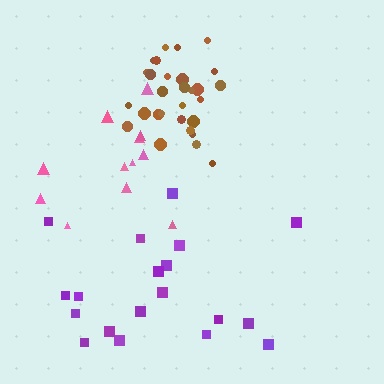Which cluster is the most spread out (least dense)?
Purple.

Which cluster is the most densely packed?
Brown.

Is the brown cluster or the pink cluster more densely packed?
Brown.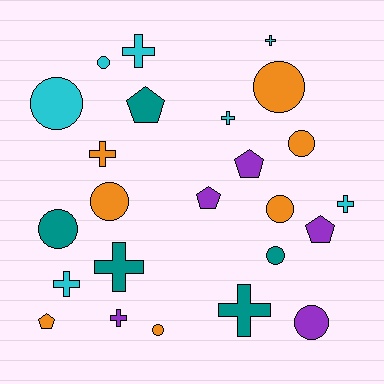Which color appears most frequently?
Cyan, with 7 objects.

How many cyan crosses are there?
There are 5 cyan crosses.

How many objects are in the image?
There are 24 objects.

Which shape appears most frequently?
Circle, with 10 objects.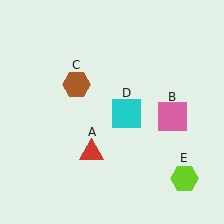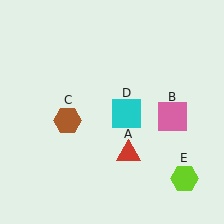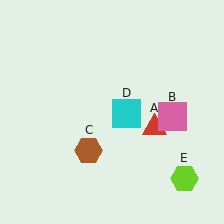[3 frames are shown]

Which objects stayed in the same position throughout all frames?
Pink square (object B) and cyan square (object D) and lime hexagon (object E) remained stationary.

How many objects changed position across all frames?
2 objects changed position: red triangle (object A), brown hexagon (object C).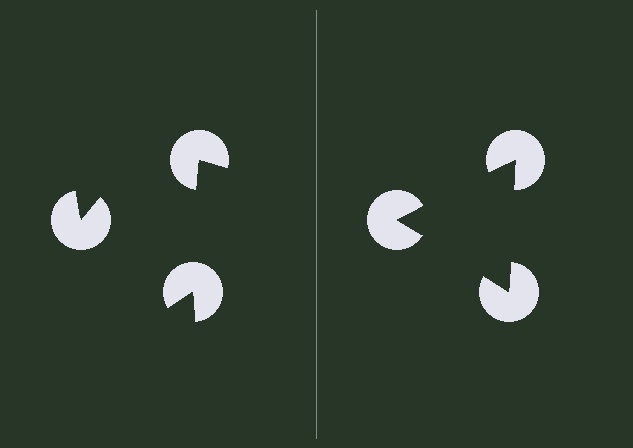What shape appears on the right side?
An illusory triangle.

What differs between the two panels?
The pac-man discs are positioned identically on both sides; only the wedge orientations differ. On the right they align to a triangle; on the left they are misaligned.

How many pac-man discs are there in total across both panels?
6 — 3 on each side.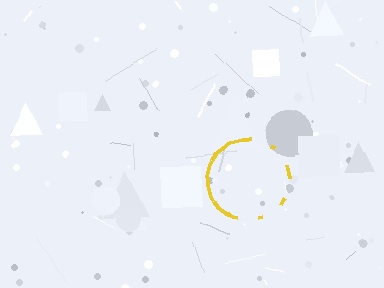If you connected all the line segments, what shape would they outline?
They would outline a circle.